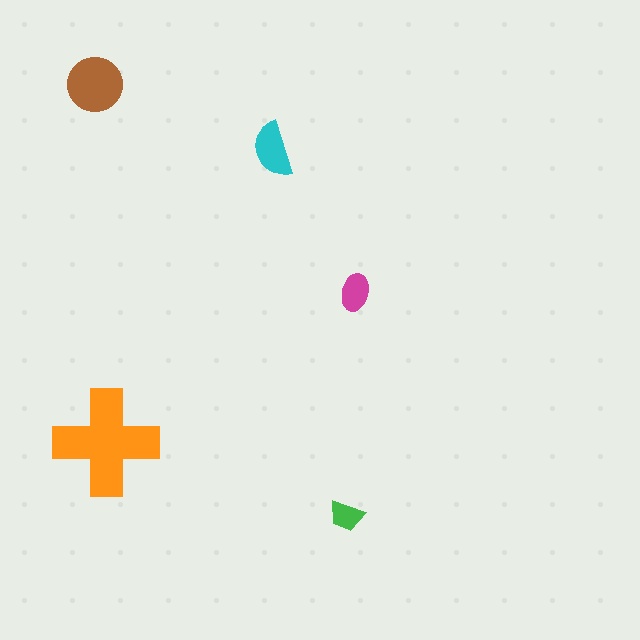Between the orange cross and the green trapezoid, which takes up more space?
The orange cross.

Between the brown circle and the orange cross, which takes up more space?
The orange cross.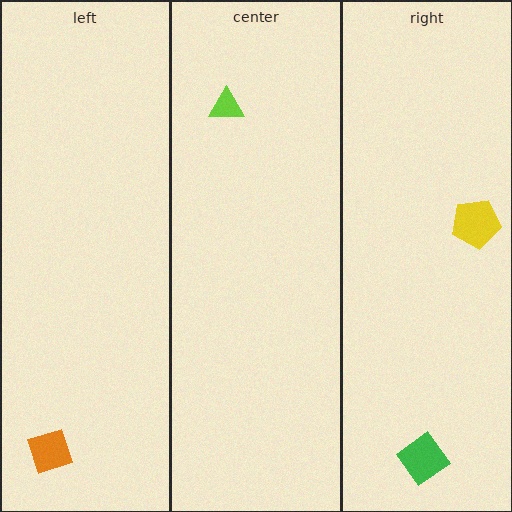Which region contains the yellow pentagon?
The right region.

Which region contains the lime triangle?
The center region.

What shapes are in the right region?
The yellow pentagon, the green diamond.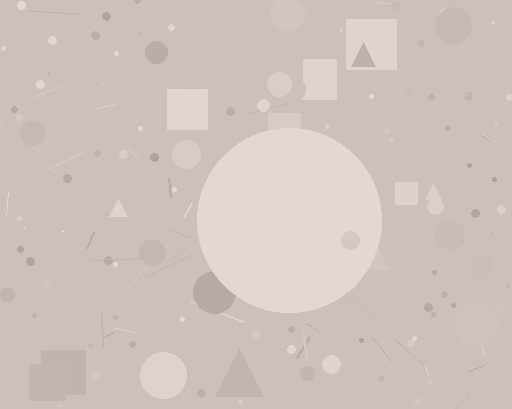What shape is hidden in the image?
A circle is hidden in the image.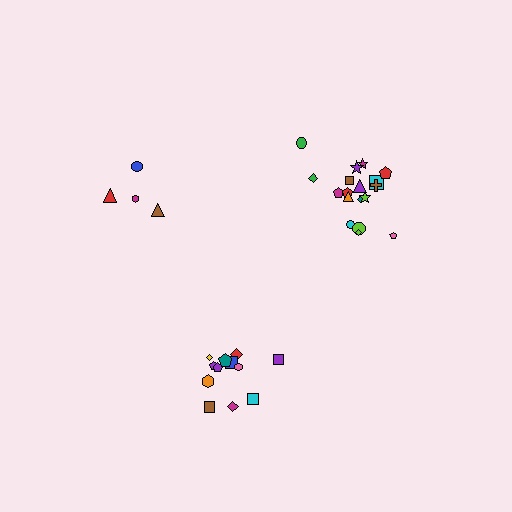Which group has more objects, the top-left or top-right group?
The top-right group.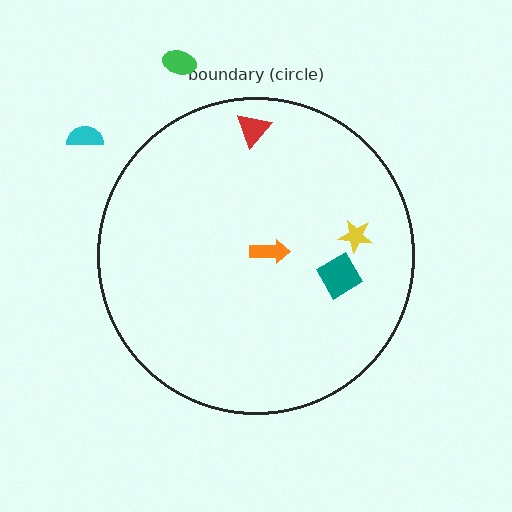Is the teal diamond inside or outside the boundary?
Inside.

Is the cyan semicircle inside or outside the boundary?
Outside.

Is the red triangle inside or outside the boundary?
Inside.